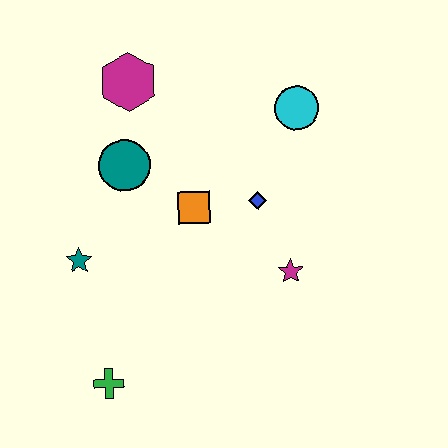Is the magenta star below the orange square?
Yes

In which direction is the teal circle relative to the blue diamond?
The teal circle is to the left of the blue diamond.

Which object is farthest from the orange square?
The green cross is farthest from the orange square.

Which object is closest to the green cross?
The teal star is closest to the green cross.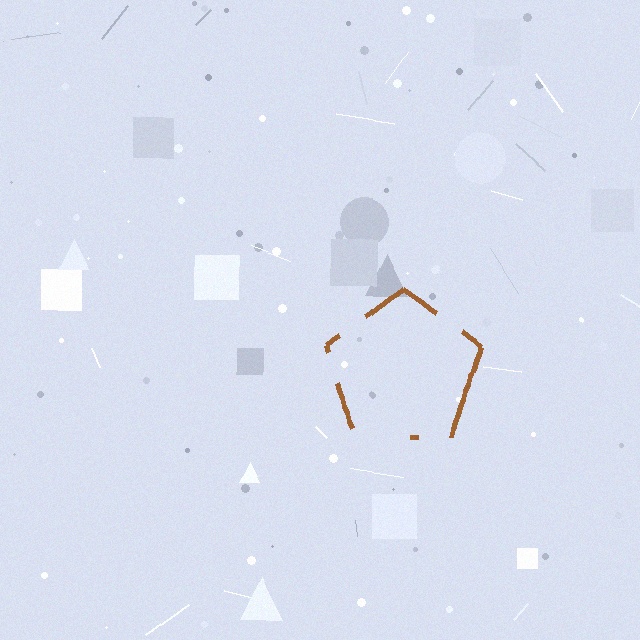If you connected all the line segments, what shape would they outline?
They would outline a pentagon.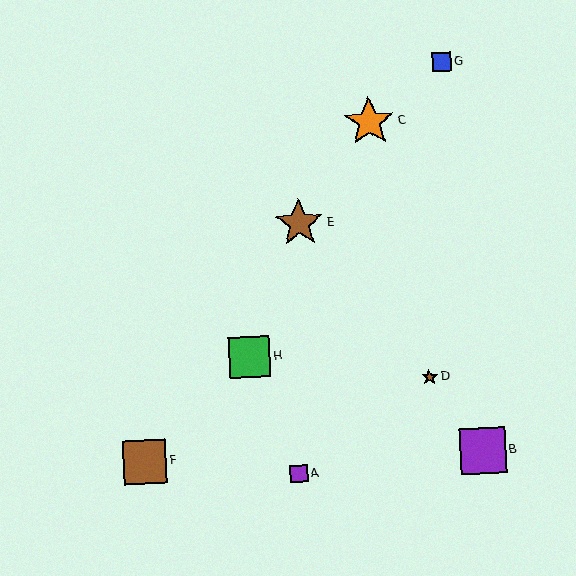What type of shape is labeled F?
Shape F is a brown square.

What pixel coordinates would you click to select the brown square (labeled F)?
Click at (145, 462) to select the brown square F.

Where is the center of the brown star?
The center of the brown star is at (429, 377).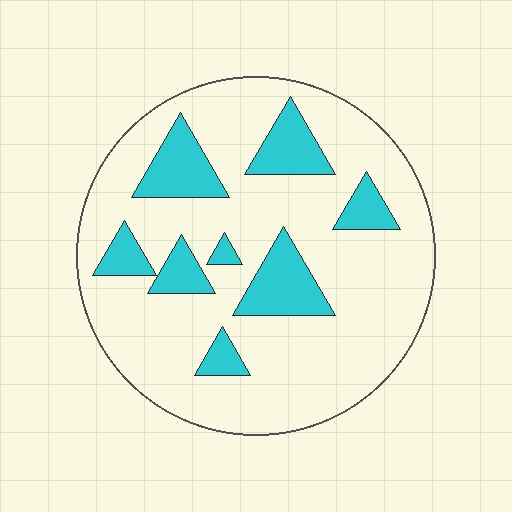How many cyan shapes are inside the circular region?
8.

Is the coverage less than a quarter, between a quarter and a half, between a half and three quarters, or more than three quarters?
Less than a quarter.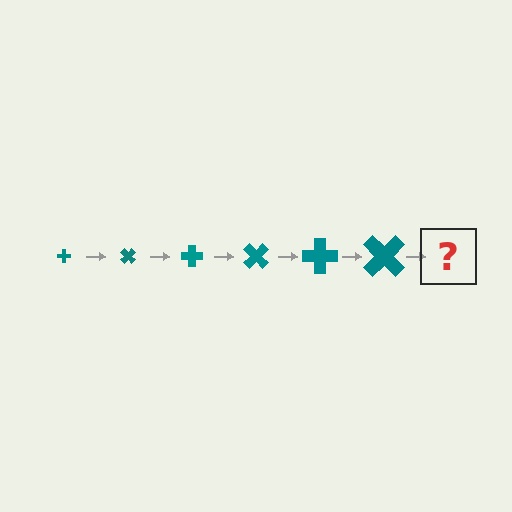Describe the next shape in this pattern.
It should be a cross, larger than the previous one and rotated 270 degrees from the start.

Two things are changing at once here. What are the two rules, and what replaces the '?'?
The two rules are that the cross grows larger each step and it rotates 45 degrees each step. The '?' should be a cross, larger than the previous one and rotated 270 degrees from the start.